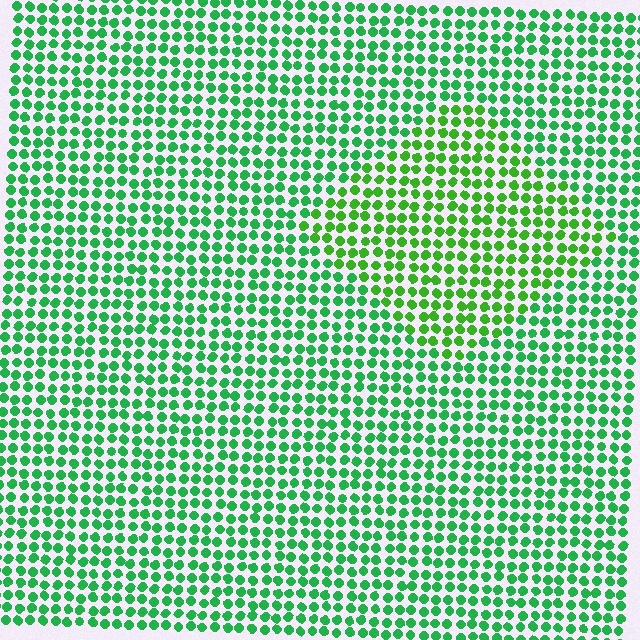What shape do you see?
I see a diamond.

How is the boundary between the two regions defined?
The boundary is defined purely by a slight shift in hue (about 25 degrees). Spacing, size, and orientation are identical on both sides.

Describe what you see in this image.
The image is filled with small green elements in a uniform arrangement. A diamond-shaped region is visible where the elements are tinted to a slightly different hue, forming a subtle color boundary.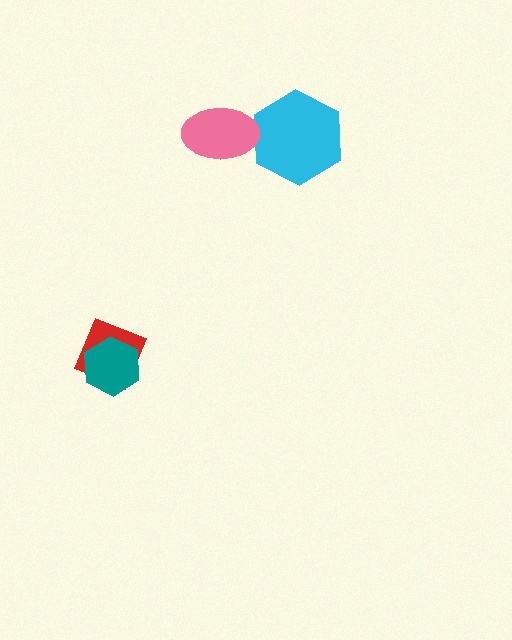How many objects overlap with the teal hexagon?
1 object overlaps with the teal hexagon.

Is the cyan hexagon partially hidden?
Yes, it is partially covered by another shape.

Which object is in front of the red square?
The teal hexagon is in front of the red square.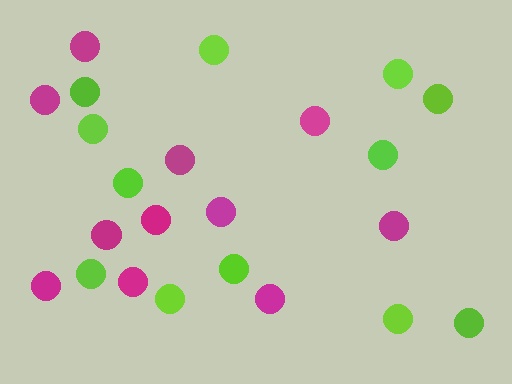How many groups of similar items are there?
There are 2 groups: one group of lime circles (12) and one group of magenta circles (11).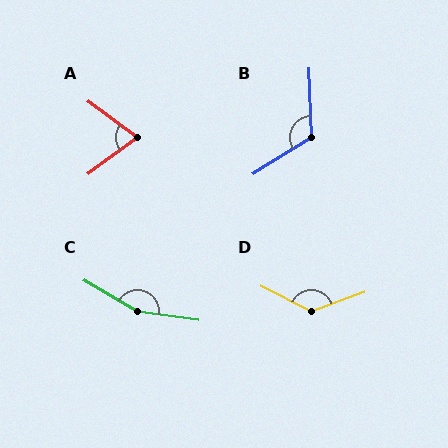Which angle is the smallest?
A, at approximately 74 degrees.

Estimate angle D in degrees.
Approximately 134 degrees.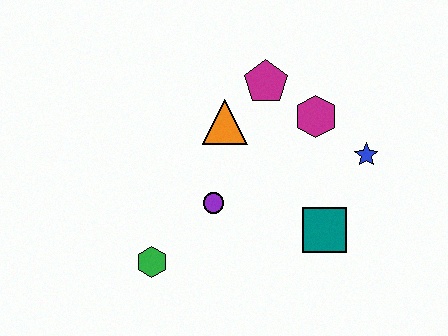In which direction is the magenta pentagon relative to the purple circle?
The magenta pentagon is above the purple circle.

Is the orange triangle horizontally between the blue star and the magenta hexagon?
No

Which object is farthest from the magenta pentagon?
The green hexagon is farthest from the magenta pentagon.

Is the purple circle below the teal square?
No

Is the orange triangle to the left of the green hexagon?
No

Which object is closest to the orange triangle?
The magenta pentagon is closest to the orange triangle.